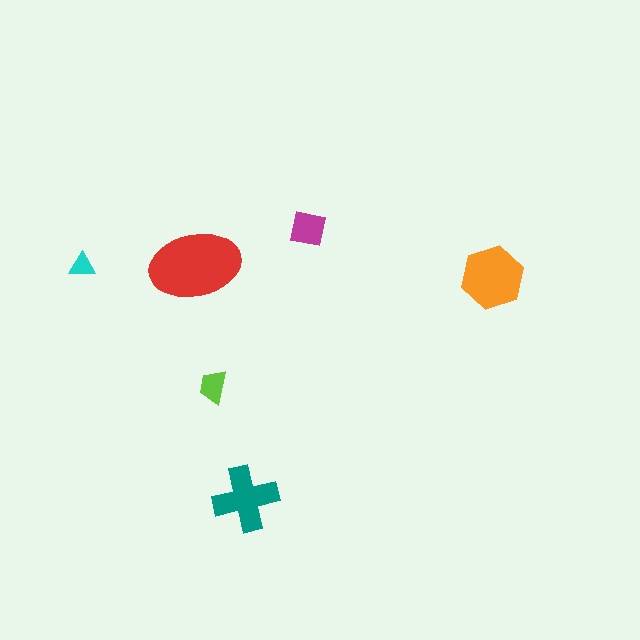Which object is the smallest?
The cyan triangle.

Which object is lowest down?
The teal cross is bottommost.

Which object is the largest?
The red ellipse.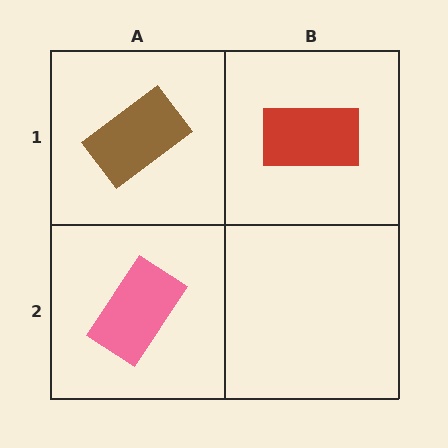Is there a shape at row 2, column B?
No, that cell is empty.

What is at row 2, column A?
A pink rectangle.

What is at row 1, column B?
A red rectangle.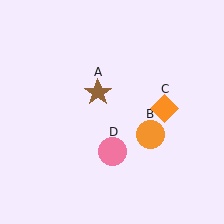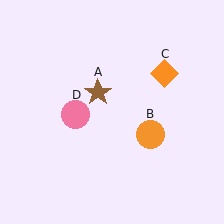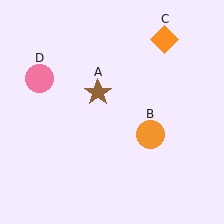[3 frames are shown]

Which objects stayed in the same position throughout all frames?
Brown star (object A) and orange circle (object B) remained stationary.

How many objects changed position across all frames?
2 objects changed position: orange diamond (object C), pink circle (object D).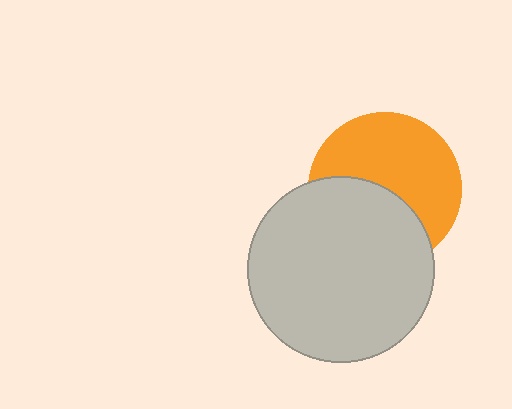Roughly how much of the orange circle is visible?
About half of it is visible (roughly 57%).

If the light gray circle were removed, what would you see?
You would see the complete orange circle.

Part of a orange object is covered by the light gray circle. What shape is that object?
It is a circle.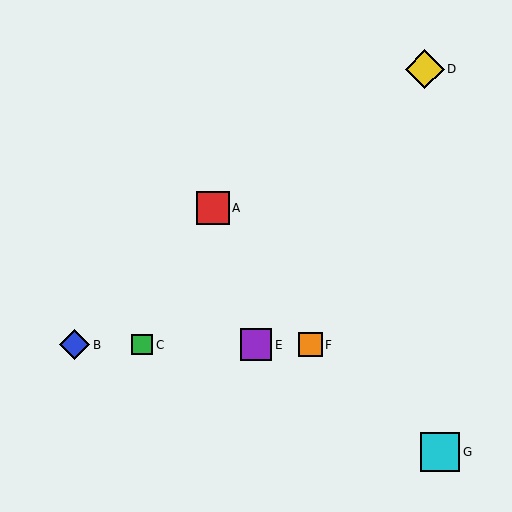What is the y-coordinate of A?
Object A is at y≈208.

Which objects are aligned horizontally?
Objects B, C, E, F are aligned horizontally.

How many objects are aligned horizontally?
4 objects (B, C, E, F) are aligned horizontally.